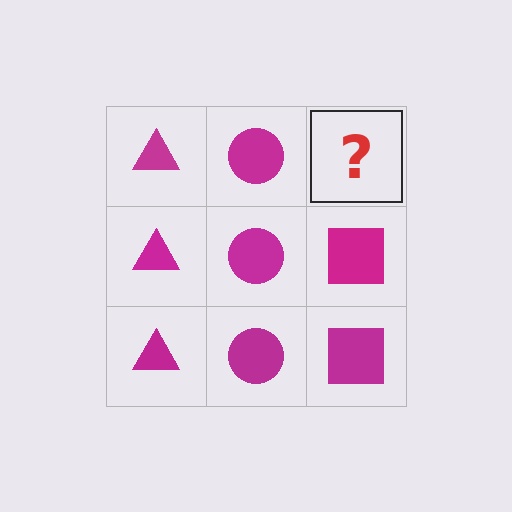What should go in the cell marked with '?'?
The missing cell should contain a magenta square.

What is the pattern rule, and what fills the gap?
The rule is that each column has a consistent shape. The gap should be filled with a magenta square.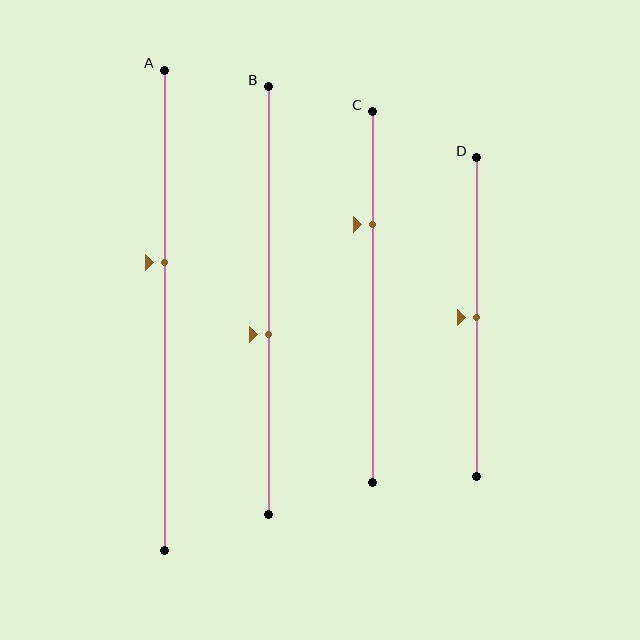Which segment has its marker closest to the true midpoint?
Segment D has its marker closest to the true midpoint.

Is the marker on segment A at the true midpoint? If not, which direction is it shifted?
No, the marker on segment A is shifted upward by about 10% of the segment length.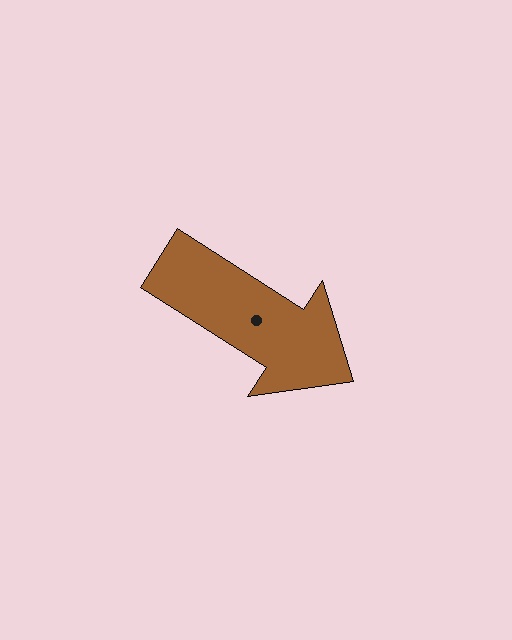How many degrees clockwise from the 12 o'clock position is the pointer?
Approximately 123 degrees.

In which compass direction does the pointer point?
Southeast.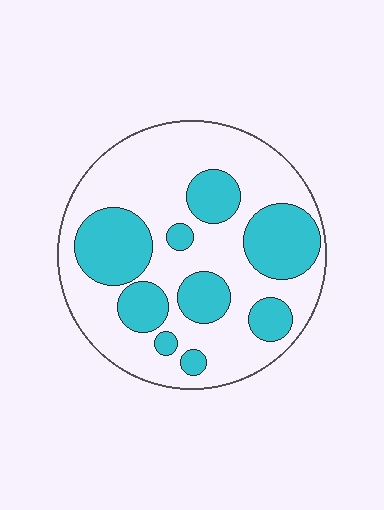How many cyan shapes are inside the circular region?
9.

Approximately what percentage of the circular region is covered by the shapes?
Approximately 35%.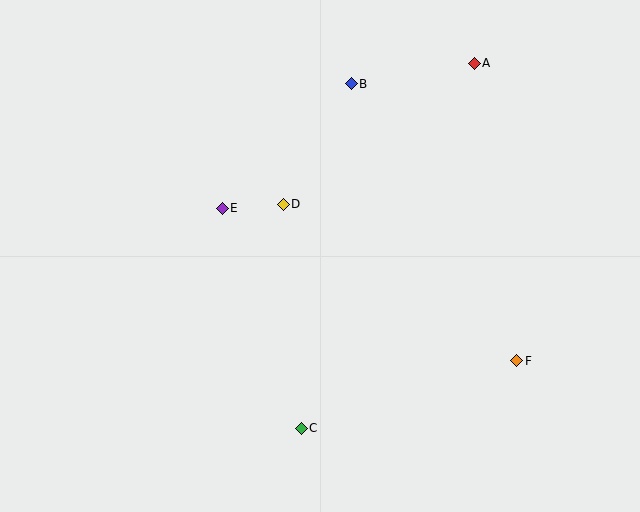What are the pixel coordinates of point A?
Point A is at (474, 63).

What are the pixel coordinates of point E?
Point E is at (222, 208).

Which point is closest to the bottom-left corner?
Point C is closest to the bottom-left corner.